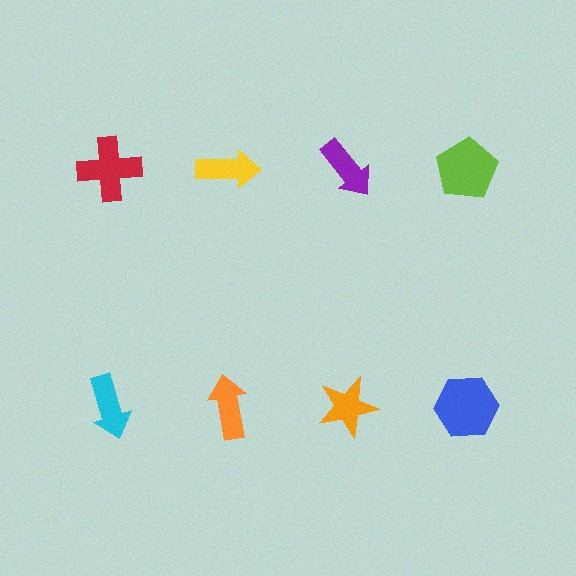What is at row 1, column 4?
A lime pentagon.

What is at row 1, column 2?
A yellow arrow.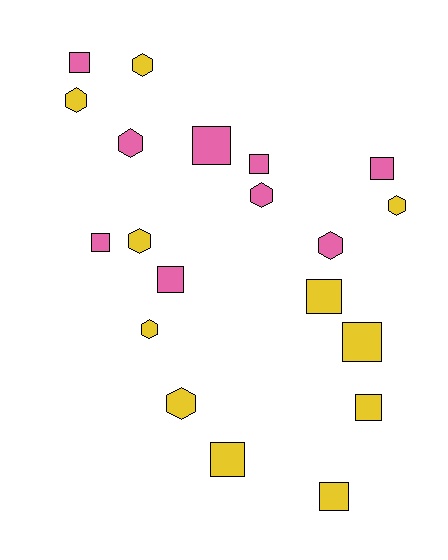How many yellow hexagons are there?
There are 6 yellow hexagons.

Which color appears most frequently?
Yellow, with 11 objects.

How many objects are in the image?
There are 20 objects.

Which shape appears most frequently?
Square, with 11 objects.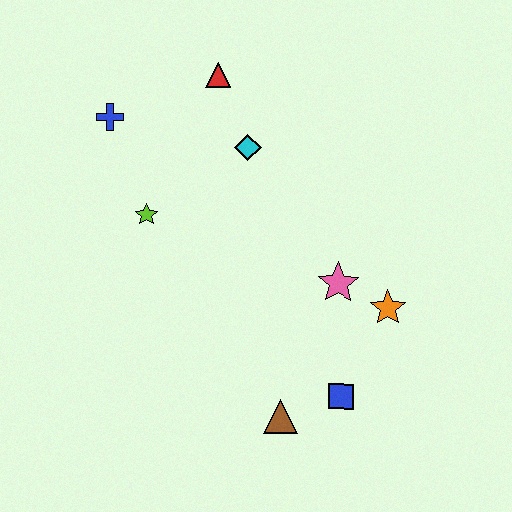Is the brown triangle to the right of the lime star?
Yes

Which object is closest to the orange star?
The pink star is closest to the orange star.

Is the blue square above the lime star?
No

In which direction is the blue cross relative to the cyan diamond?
The blue cross is to the left of the cyan diamond.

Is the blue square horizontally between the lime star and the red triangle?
No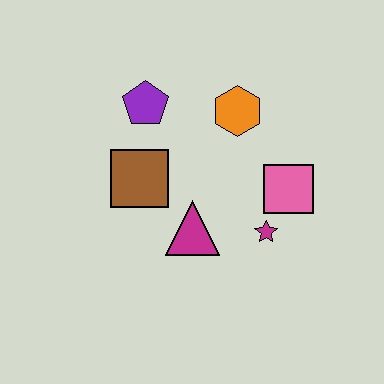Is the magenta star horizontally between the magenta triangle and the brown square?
No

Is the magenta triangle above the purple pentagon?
No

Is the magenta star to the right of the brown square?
Yes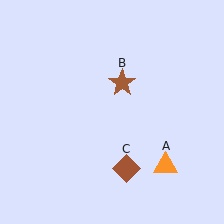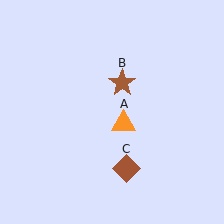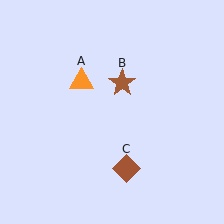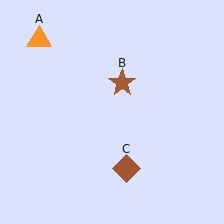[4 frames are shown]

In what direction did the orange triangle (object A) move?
The orange triangle (object A) moved up and to the left.